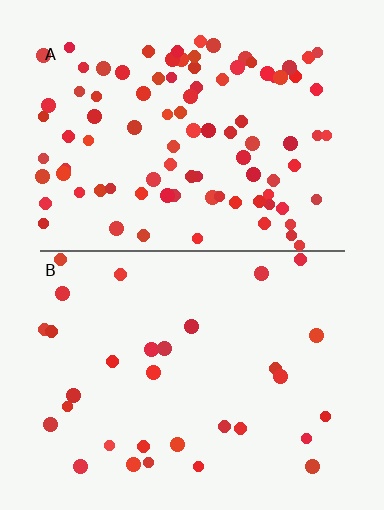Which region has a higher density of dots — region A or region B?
A (the top).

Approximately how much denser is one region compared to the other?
Approximately 2.9× — region A over region B.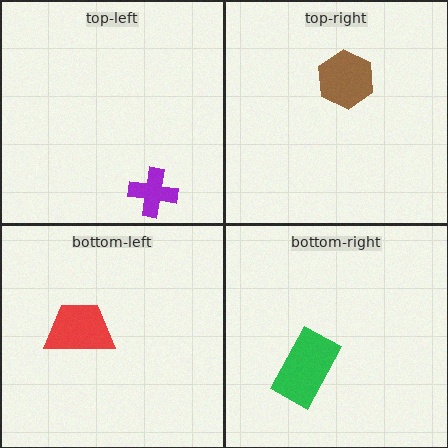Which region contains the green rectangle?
The bottom-right region.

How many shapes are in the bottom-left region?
1.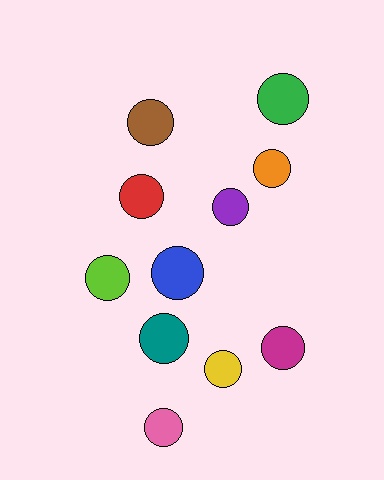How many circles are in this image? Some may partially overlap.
There are 11 circles.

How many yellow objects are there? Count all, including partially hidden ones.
There is 1 yellow object.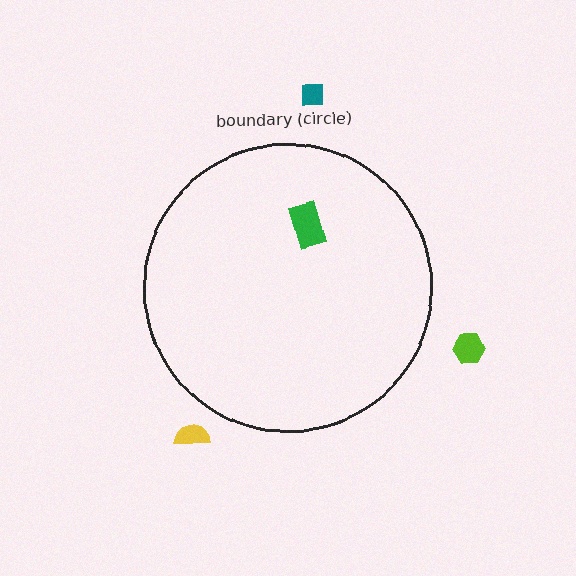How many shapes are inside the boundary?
1 inside, 3 outside.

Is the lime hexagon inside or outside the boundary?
Outside.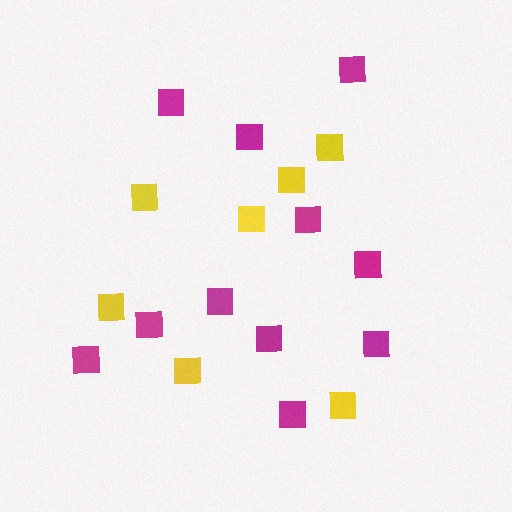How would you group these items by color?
There are 2 groups: one group of magenta squares (11) and one group of yellow squares (7).